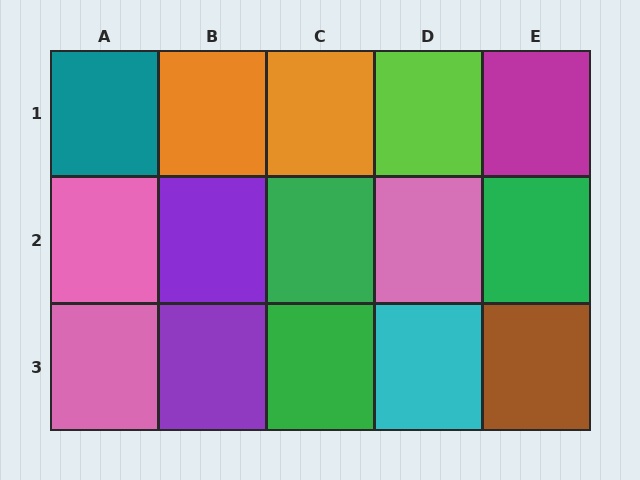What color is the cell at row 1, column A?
Teal.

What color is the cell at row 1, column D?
Lime.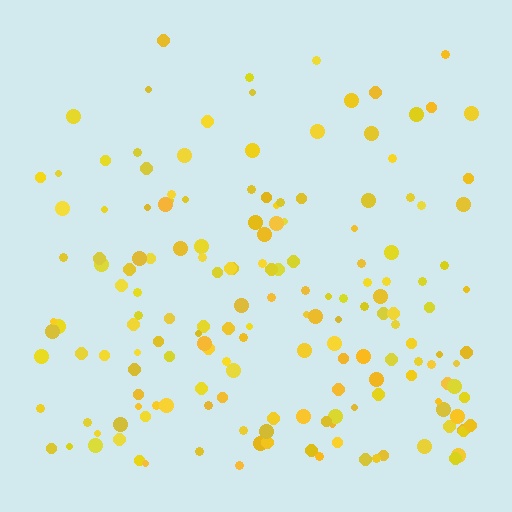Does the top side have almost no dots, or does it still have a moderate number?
Still a moderate number, just noticeably fewer than the bottom.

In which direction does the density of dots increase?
From top to bottom, with the bottom side densest.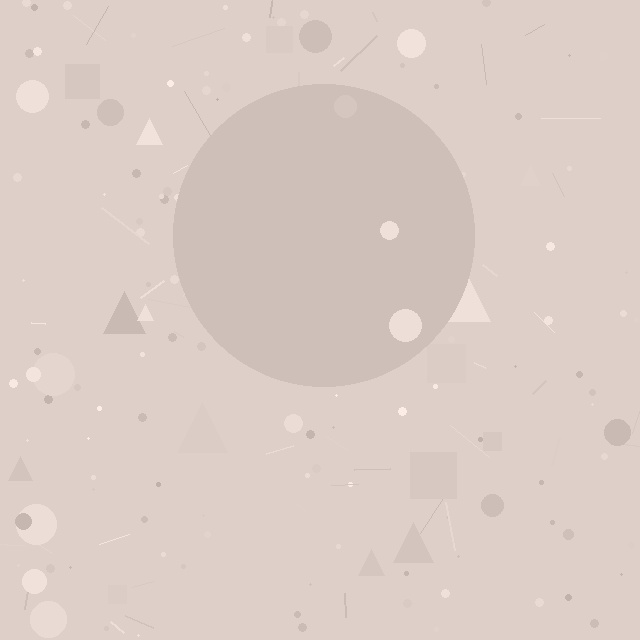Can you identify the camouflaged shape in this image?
The camouflaged shape is a circle.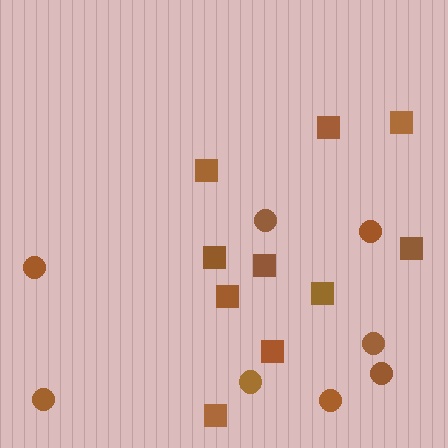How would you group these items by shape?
There are 2 groups: one group of circles (8) and one group of squares (10).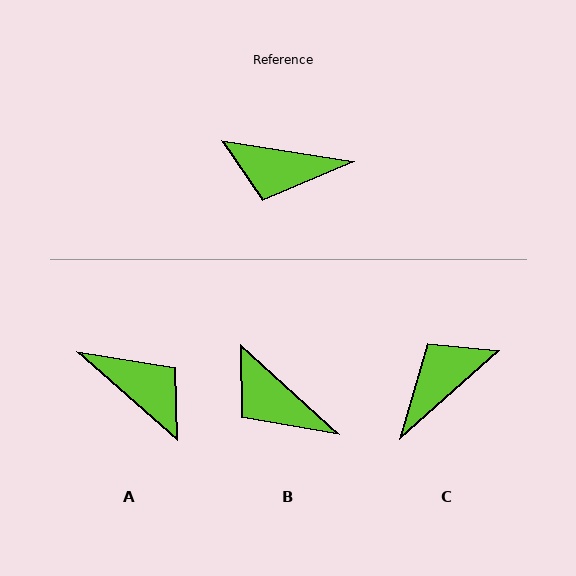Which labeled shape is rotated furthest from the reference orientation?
A, about 148 degrees away.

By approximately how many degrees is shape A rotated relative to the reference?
Approximately 148 degrees counter-clockwise.